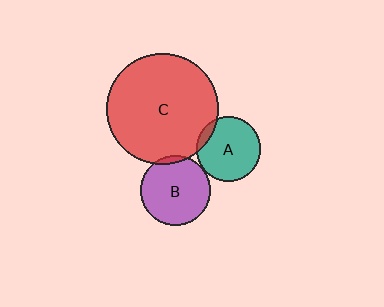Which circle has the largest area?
Circle C (red).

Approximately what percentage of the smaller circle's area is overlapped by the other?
Approximately 10%.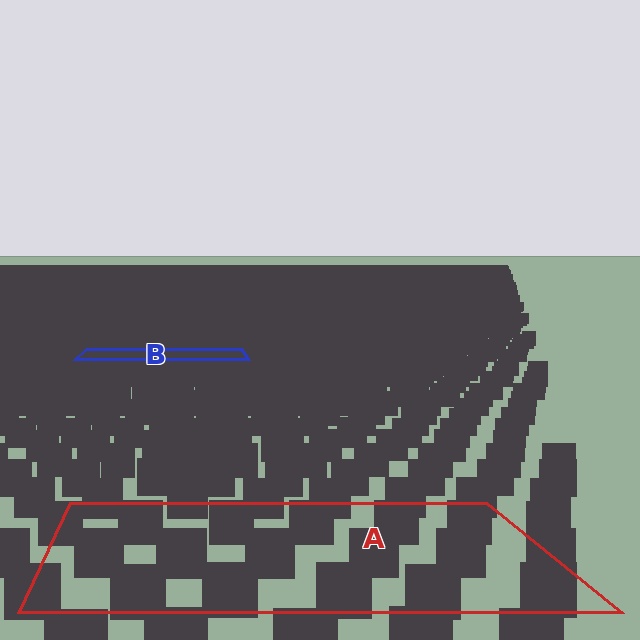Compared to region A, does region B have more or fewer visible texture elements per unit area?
Region B has more texture elements per unit area — they are packed more densely because it is farther away.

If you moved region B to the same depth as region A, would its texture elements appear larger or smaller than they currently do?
They would appear larger. At a closer depth, the same texture elements are projected at a bigger on-screen size.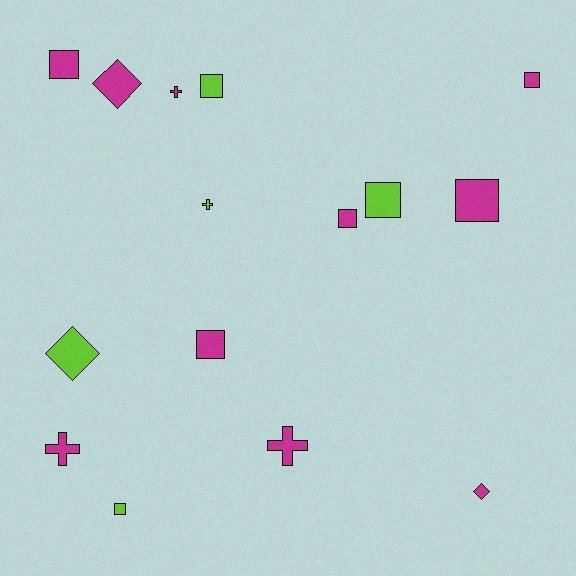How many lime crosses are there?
There is 1 lime cross.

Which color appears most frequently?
Magenta, with 10 objects.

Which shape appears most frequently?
Square, with 8 objects.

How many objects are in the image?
There are 15 objects.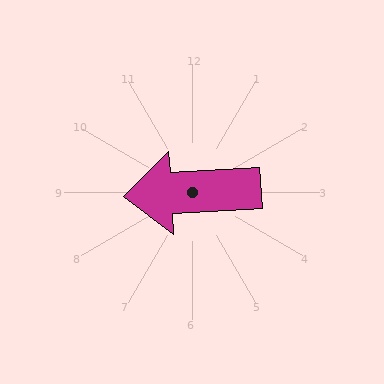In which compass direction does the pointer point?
West.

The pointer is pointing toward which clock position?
Roughly 9 o'clock.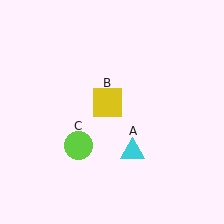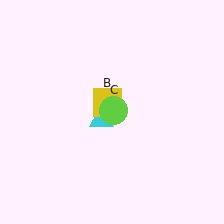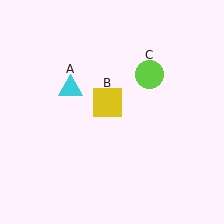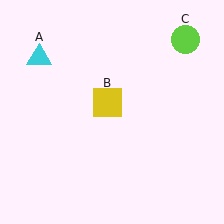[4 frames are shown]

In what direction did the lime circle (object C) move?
The lime circle (object C) moved up and to the right.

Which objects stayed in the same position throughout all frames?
Yellow square (object B) remained stationary.